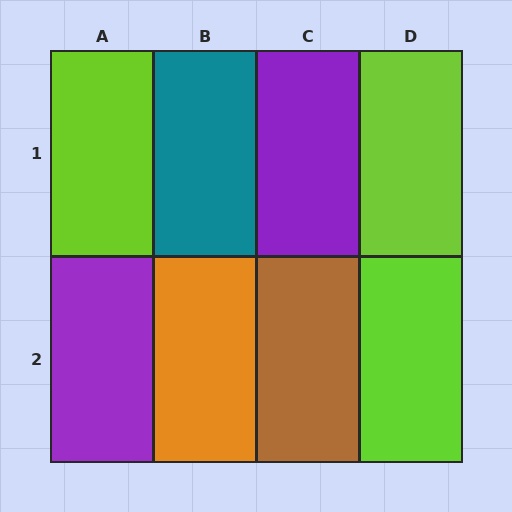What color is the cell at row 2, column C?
Brown.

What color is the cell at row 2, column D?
Lime.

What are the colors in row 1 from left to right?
Lime, teal, purple, lime.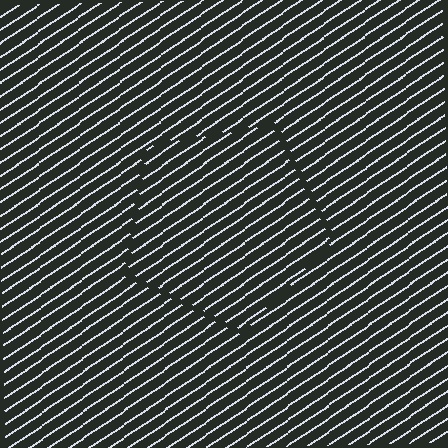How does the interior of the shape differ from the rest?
The interior of the shape contains the same grating, shifted by half a period — the contour is defined by the phase discontinuity where line-ends from the inner and outer gratings abut.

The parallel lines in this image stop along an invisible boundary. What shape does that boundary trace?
An illusory pentagon. The interior of the shape contains the same grating, shifted by half a period — the contour is defined by the phase discontinuity where line-ends from the inner and outer gratings abut.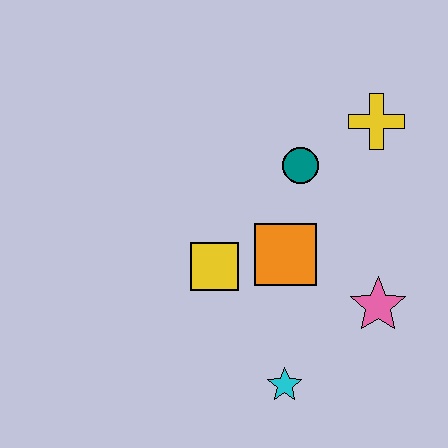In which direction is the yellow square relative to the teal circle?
The yellow square is below the teal circle.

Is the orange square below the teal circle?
Yes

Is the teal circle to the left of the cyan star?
No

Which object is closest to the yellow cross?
The teal circle is closest to the yellow cross.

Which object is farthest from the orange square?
The yellow cross is farthest from the orange square.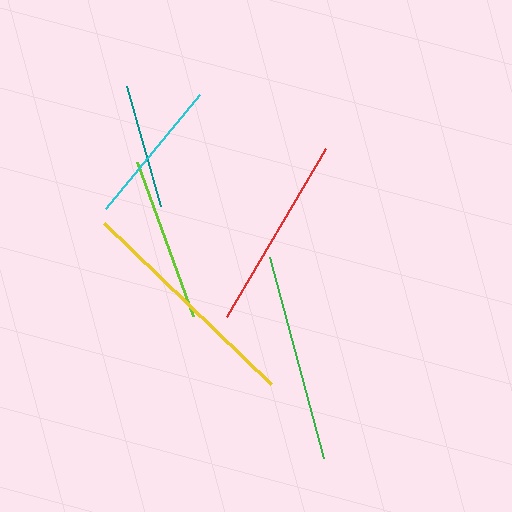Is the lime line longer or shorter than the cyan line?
The lime line is longer than the cyan line.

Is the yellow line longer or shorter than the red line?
The yellow line is longer than the red line.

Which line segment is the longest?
The yellow line is the longest at approximately 233 pixels.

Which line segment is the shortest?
The teal line is the shortest at approximately 125 pixels.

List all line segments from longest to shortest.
From longest to shortest: yellow, green, red, lime, cyan, teal.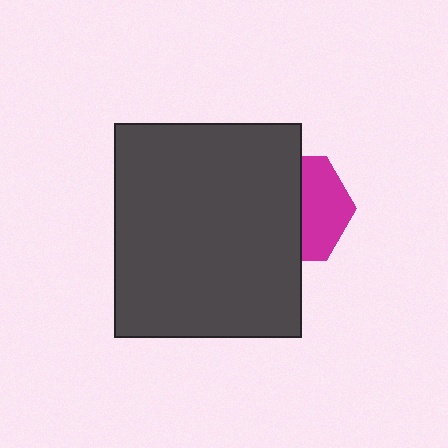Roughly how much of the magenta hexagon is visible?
A small part of it is visible (roughly 44%).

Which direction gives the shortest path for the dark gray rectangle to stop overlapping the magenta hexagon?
Moving left gives the shortest separation.